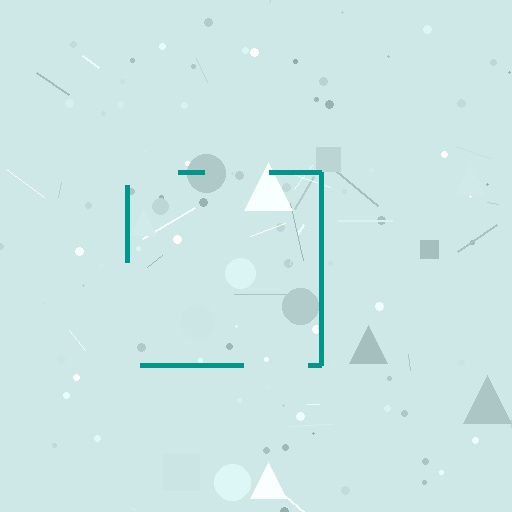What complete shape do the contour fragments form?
The contour fragments form a square.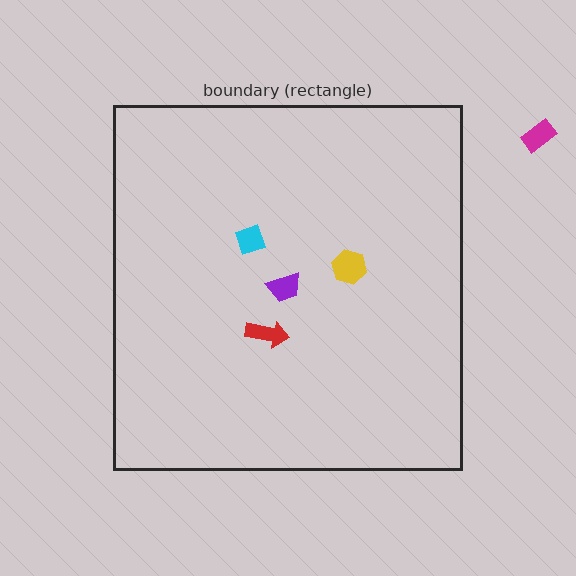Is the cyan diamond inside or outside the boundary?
Inside.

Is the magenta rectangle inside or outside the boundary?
Outside.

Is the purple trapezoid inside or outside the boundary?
Inside.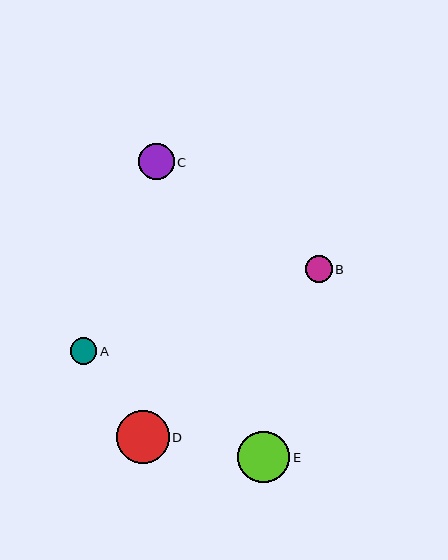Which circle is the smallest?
Circle A is the smallest with a size of approximately 26 pixels.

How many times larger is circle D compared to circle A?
Circle D is approximately 2.0 times the size of circle A.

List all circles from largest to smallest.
From largest to smallest: D, E, C, B, A.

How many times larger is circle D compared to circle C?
Circle D is approximately 1.5 times the size of circle C.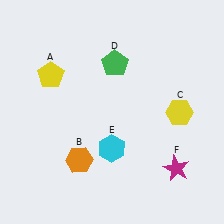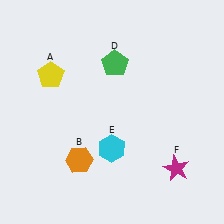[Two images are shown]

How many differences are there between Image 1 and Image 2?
There is 1 difference between the two images.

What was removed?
The yellow hexagon (C) was removed in Image 2.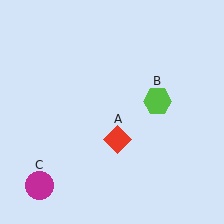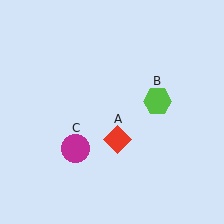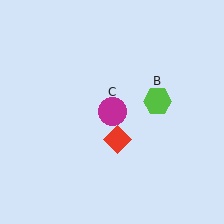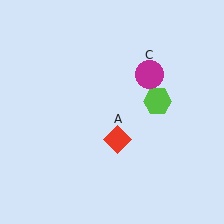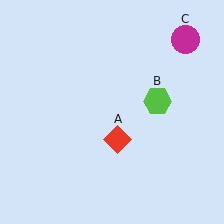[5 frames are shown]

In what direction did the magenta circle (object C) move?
The magenta circle (object C) moved up and to the right.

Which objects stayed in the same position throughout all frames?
Red diamond (object A) and lime hexagon (object B) remained stationary.